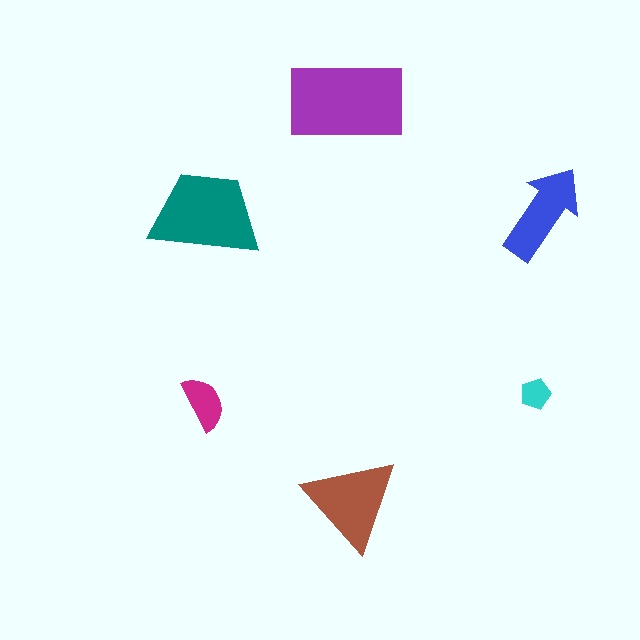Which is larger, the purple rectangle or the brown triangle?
The purple rectangle.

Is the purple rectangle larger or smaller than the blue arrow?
Larger.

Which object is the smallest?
The cyan pentagon.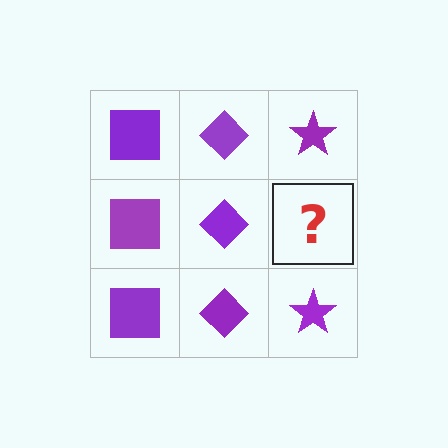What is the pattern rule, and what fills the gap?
The rule is that each column has a consistent shape. The gap should be filled with a purple star.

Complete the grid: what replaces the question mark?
The question mark should be replaced with a purple star.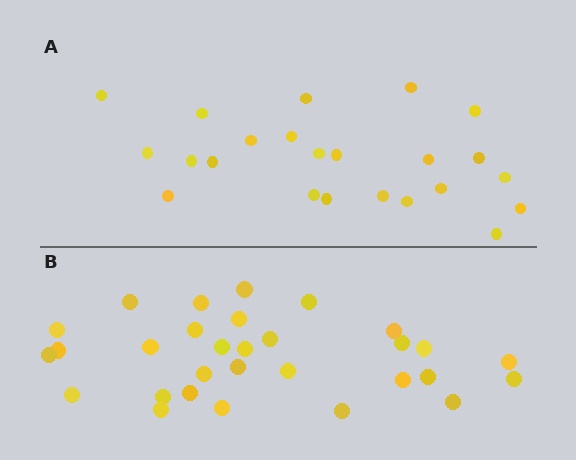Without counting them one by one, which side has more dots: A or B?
Region B (the bottom region) has more dots.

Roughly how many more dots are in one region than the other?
Region B has roughly 8 or so more dots than region A.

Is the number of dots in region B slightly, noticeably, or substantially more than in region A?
Region B has noticeably more, but not dramatically so. The ratio is roughly 1.3 to 1.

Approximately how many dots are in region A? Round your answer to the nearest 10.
About 20 dots. (The exact count is 23, which rounds to 20.)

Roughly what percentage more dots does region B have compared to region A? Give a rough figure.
About 30% more.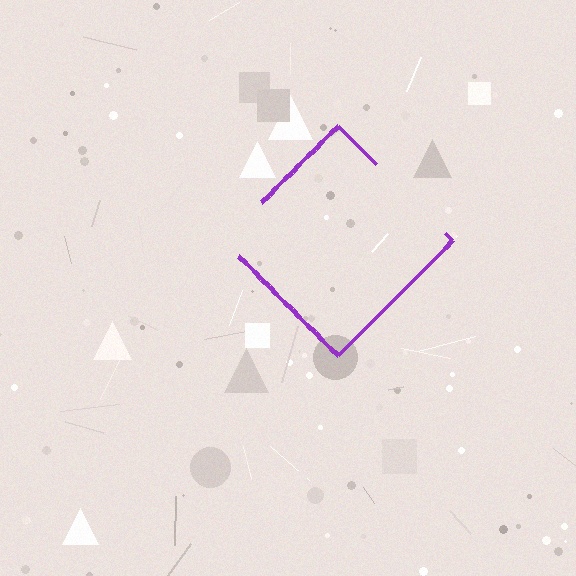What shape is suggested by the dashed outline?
The dashed outline suggests a diamond.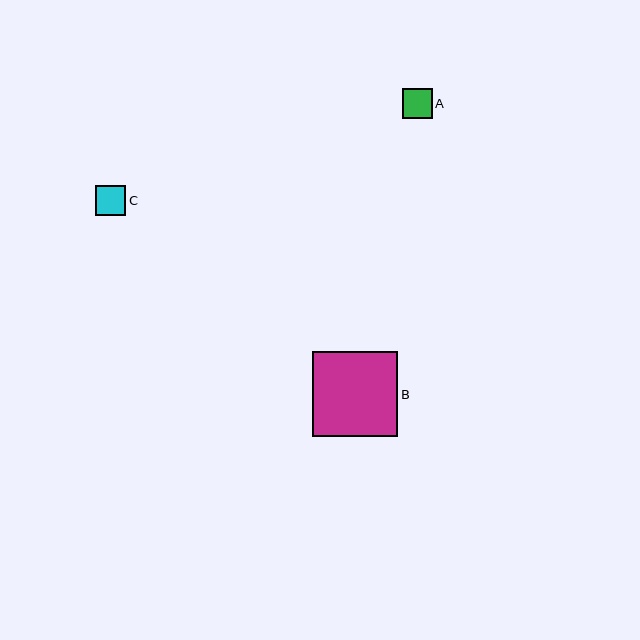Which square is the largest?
Square B is the largest with a size of approximately 85 pixels.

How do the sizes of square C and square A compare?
Square C and square A are approximately the same size.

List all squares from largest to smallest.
From largest to smallest: B, C, A.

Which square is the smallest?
Square A is the smallest with a size of approximately 30 pixels.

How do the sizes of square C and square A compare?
Square C and square A are approximately the same size.